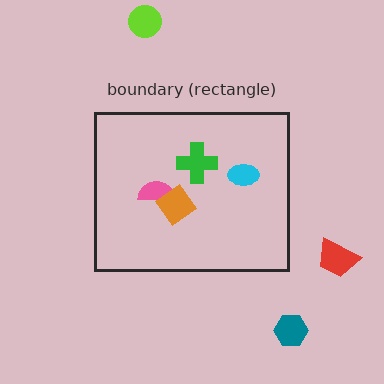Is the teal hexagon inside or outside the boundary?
Outside.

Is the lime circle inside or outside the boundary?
Outside.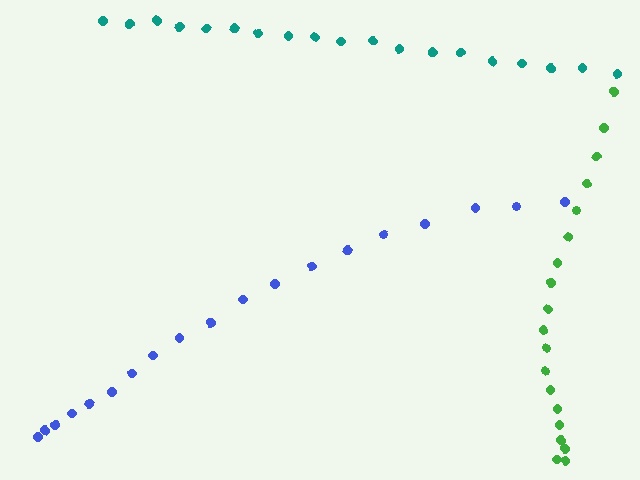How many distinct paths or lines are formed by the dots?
There are 3 distinct paths.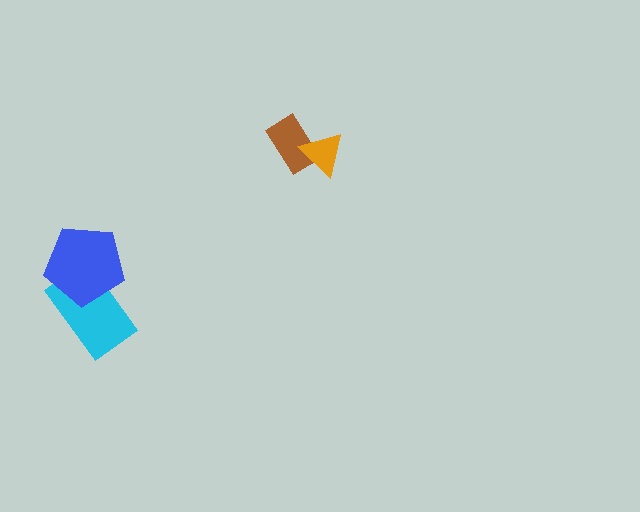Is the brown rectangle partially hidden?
Yes, it is partially covered by another shape.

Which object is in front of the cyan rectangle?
The blue pentagon is in front of the cyan rectangle.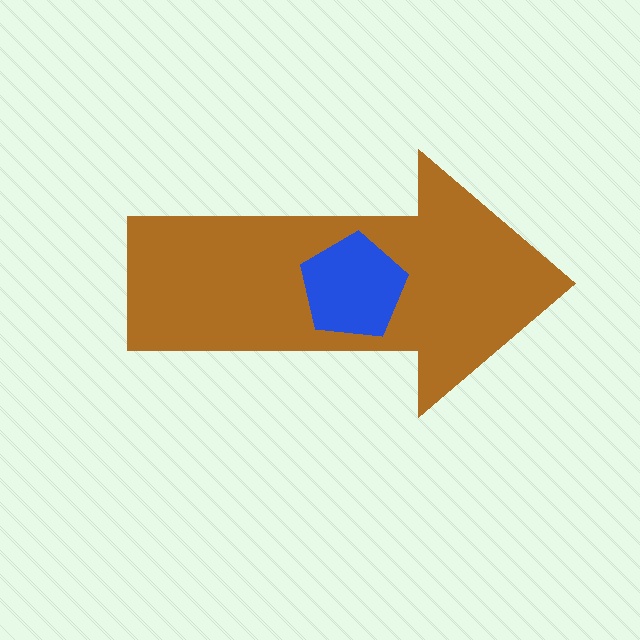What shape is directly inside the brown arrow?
The blue pentagon.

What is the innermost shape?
The blue pentagon.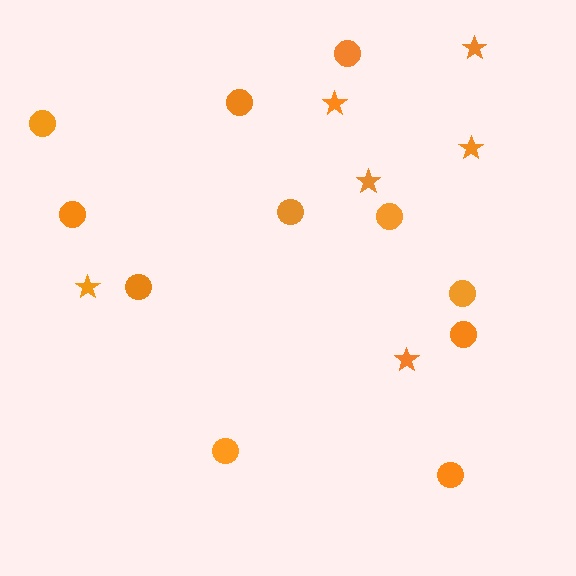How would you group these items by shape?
There are 2 groups: one group of circles (11) and one group of stars (6).